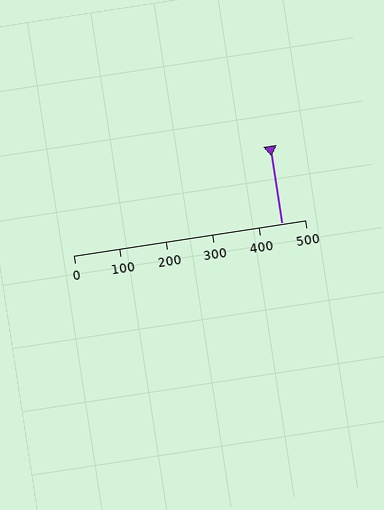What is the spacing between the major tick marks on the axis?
The major ticks are spaced 100 apart.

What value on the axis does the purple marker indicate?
The marker indicates approximately 450.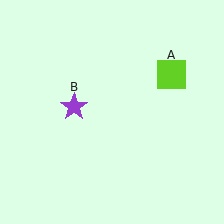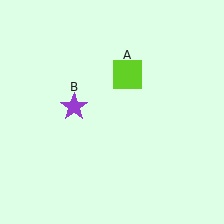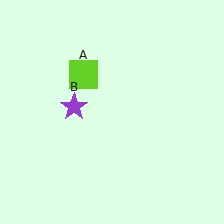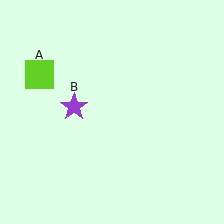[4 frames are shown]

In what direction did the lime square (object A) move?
The lime square (object A) moved left.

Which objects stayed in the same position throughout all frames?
Purple star (object B) remained stationary.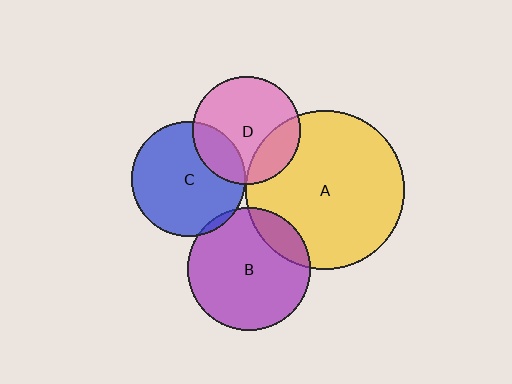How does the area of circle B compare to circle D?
Approximately 1.3 times.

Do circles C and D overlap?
Yes.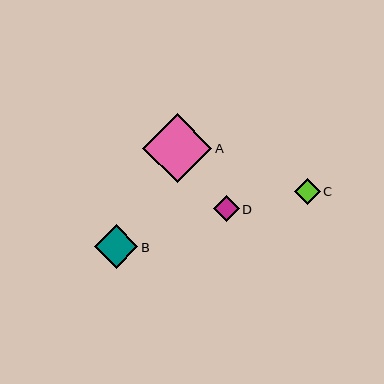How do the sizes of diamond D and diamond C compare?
Diamond D and diamond C are approximately the same size.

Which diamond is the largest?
Diamond A is the largest with a size of approximately 69 pixels.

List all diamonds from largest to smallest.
From largest to smallest: A, B, D, C.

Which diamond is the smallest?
Diamond C is the smallest with a size of approximately 26 pixels.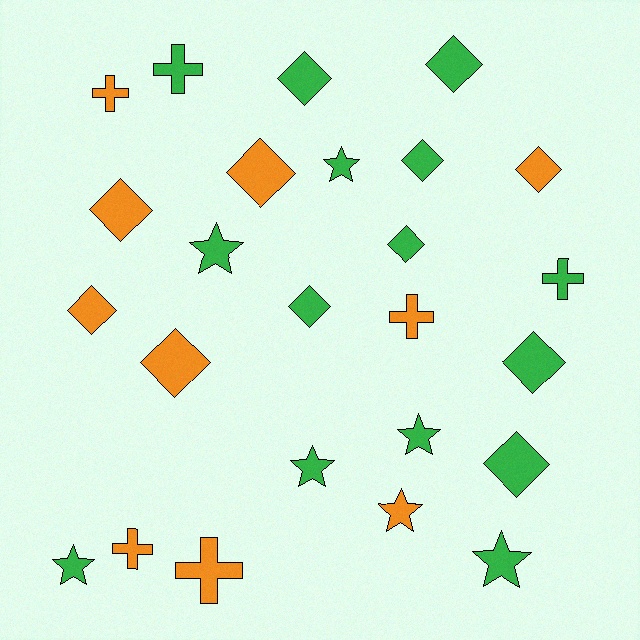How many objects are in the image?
There are 25 objects.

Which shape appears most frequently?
Diamond, with 12 objects.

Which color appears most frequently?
Green, with 15 objects.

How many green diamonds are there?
There are 7 green diamonds.